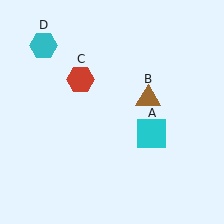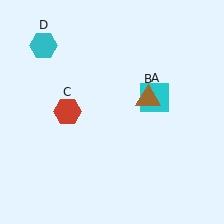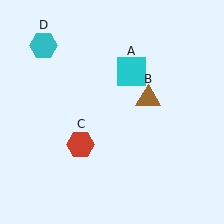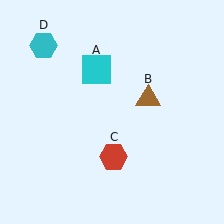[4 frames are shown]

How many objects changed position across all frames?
2 objects changed position: cyan square (object A), red hexagon (object C).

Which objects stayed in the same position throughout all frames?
Brown triangle (object B) and cyan hexagon (object D) remained stationary.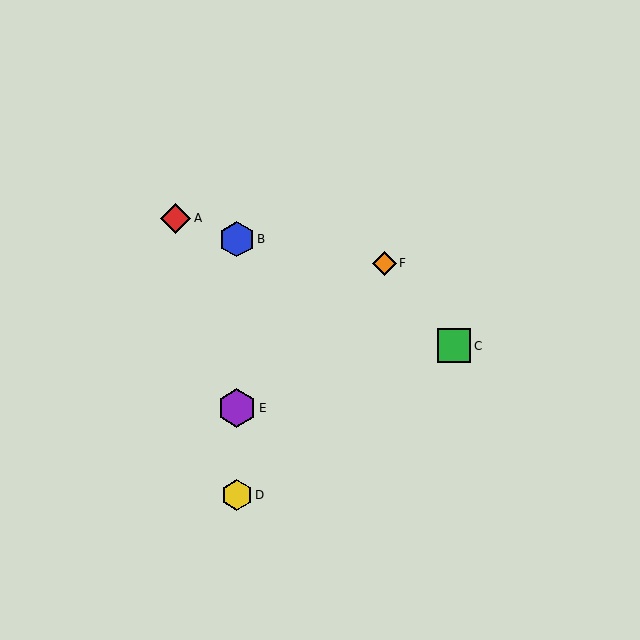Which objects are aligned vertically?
Objects B, D, E are aligned vertically.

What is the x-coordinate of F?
Object F is at x≈384.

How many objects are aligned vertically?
3 objects (B, D, E) are aligned vertically.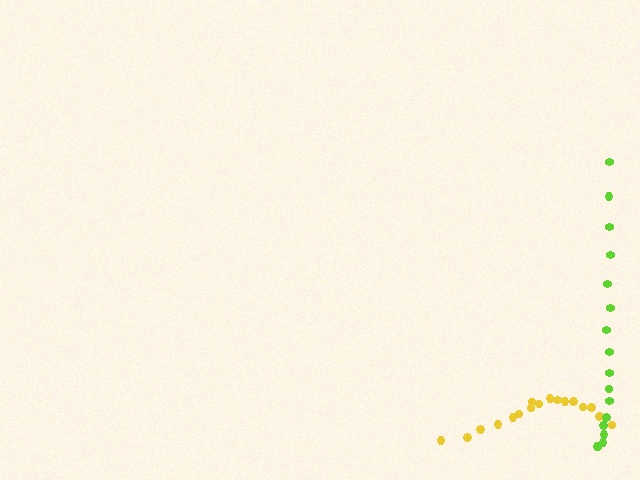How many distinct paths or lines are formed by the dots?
There are 2 distinct paths.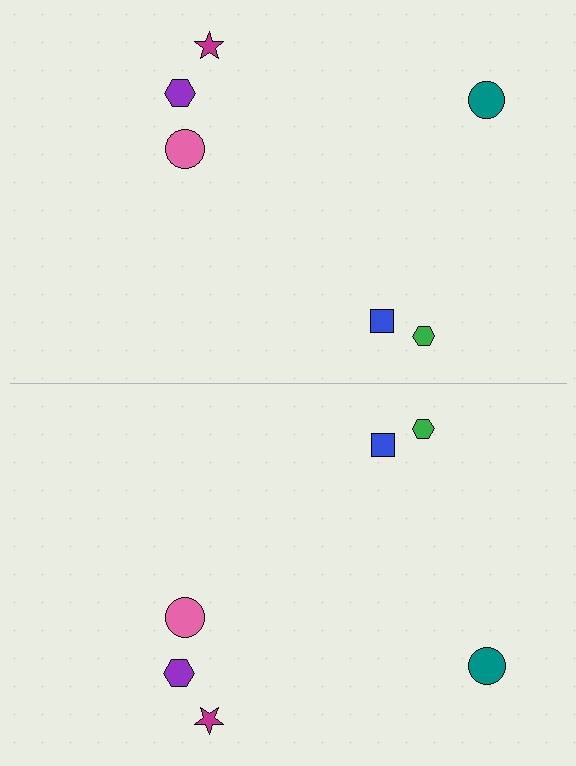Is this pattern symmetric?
Yes, this pattern has bilateral (reflection) symmetry.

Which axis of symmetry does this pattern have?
The pattern has a horizontal axis of symmetry running through the center of the image.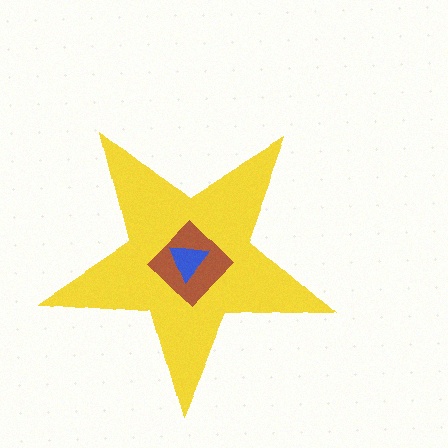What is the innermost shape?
The blue triangle.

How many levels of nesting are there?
3.